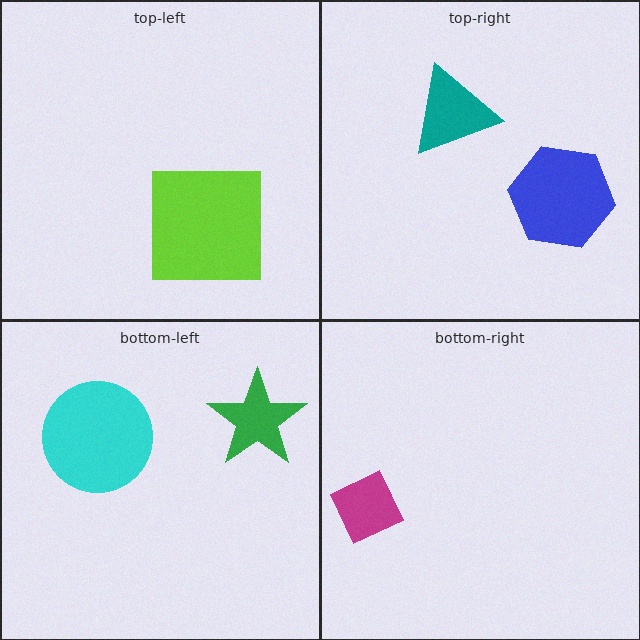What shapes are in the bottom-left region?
The cyan circle, the green star.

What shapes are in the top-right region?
The blue hexagon, the teal triangle.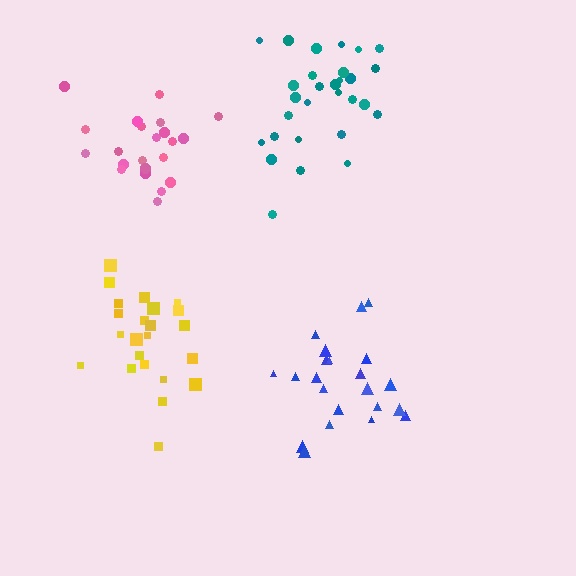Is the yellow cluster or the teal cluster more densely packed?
Teal.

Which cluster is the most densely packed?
Teal.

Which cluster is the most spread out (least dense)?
Yellow.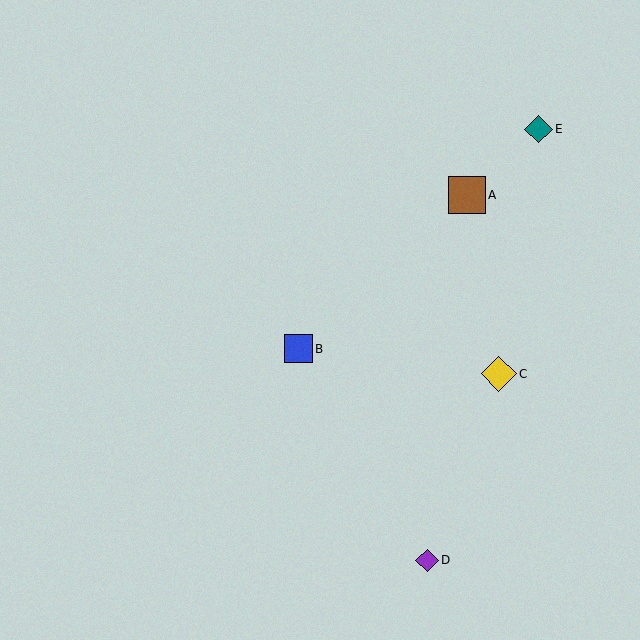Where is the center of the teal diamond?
The center of the teal diamond is at (538, 129).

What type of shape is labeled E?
Shape E is a teal diamond.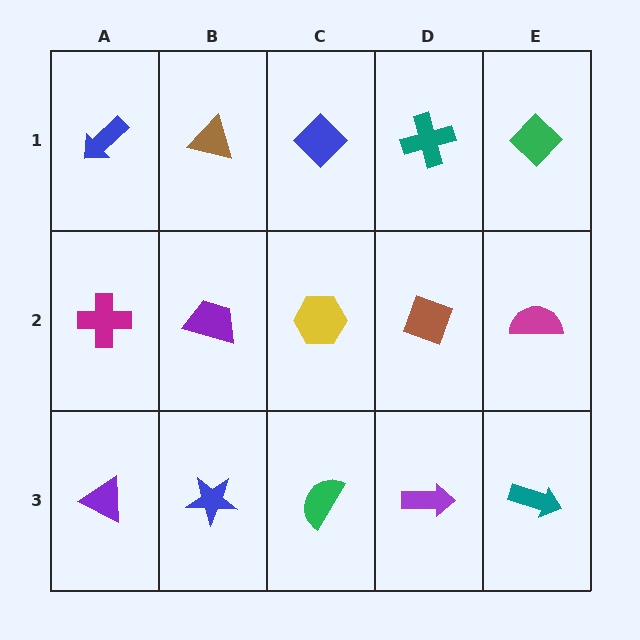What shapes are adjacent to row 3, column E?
A magenta semicircle (row 2, column E), a purple arrow (row 3, column D).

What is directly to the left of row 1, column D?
A blue diamond.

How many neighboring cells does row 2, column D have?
4.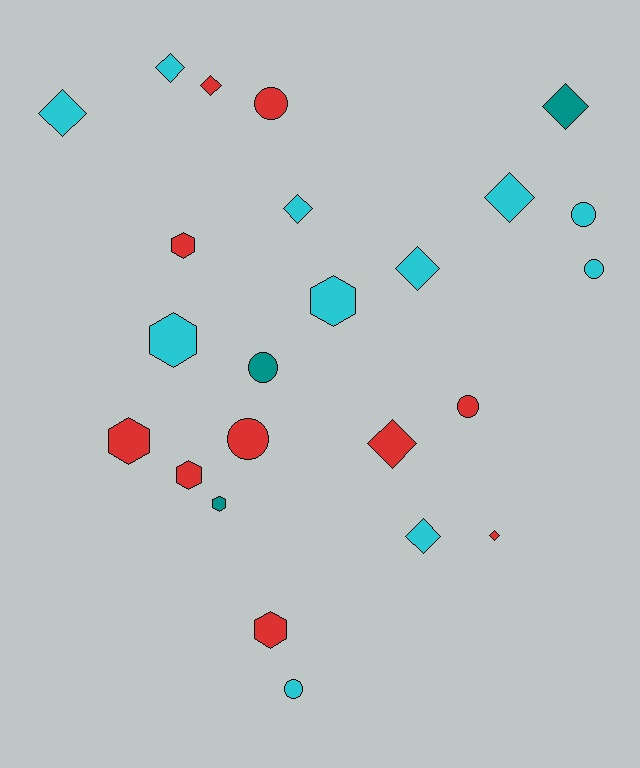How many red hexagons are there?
There are 4 red hexagons.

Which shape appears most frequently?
Diamond, with 10 objects.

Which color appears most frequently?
Cyan, with 11 objects.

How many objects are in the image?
There are 24 objects.